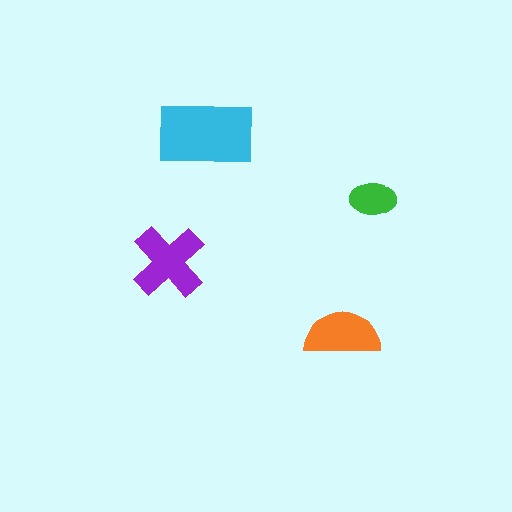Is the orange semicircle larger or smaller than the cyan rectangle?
Smaller.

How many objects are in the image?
There are 4 objects in the image.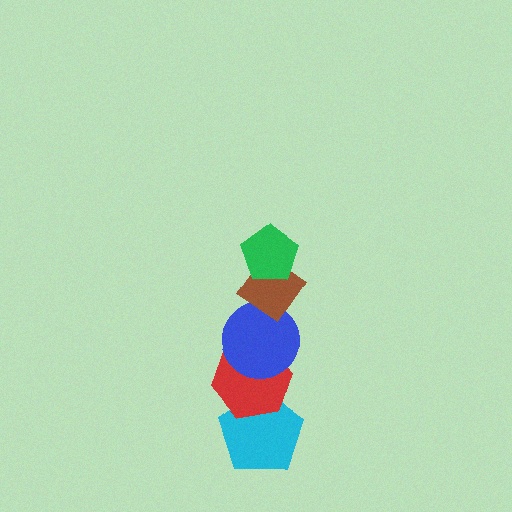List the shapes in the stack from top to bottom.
From top to bottom: the green pentagon, the brown diamond, the blue circle, the red hexagon, the cyan pentagon.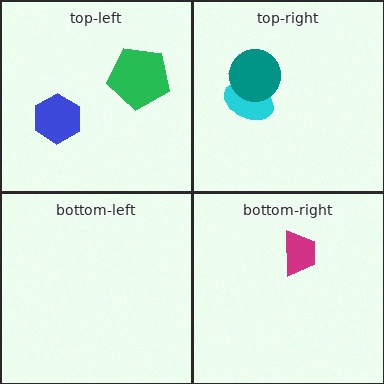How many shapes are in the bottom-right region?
1.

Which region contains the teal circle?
The top-right region.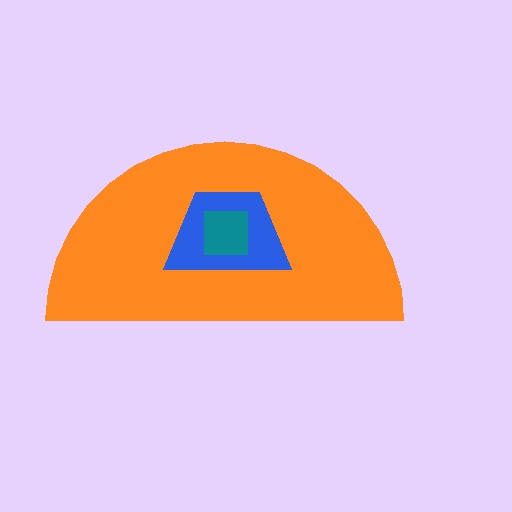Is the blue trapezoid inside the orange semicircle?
Yes.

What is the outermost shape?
The orange semicircle.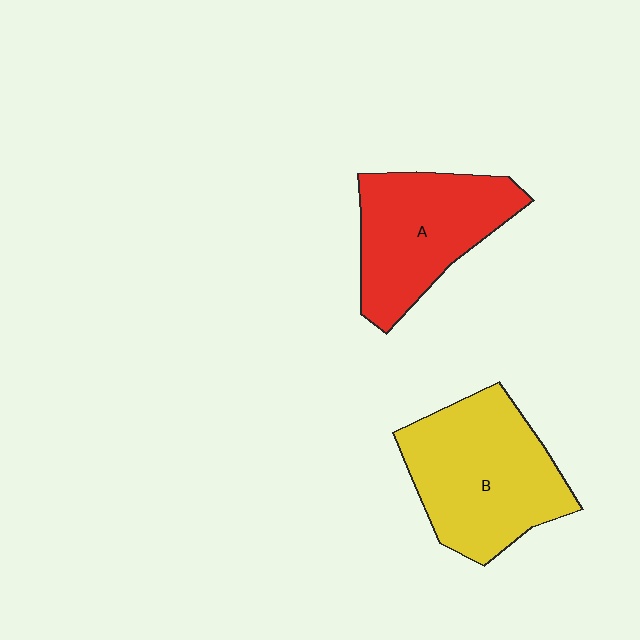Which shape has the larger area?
Shape B (yellow).